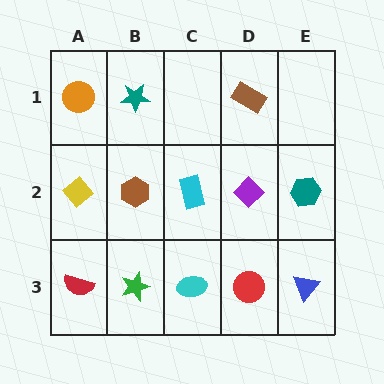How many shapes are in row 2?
5 shapes.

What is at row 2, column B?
A brown hexagon.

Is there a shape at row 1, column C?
No, that cell is empty.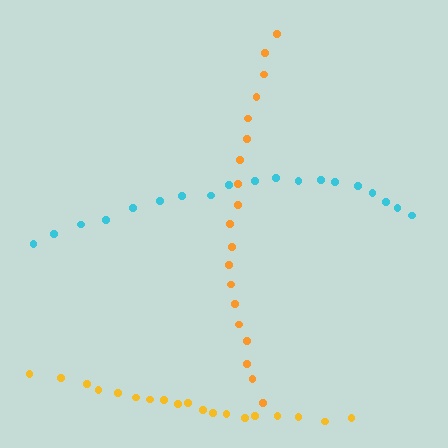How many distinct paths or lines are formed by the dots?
There are 3 distinct paths.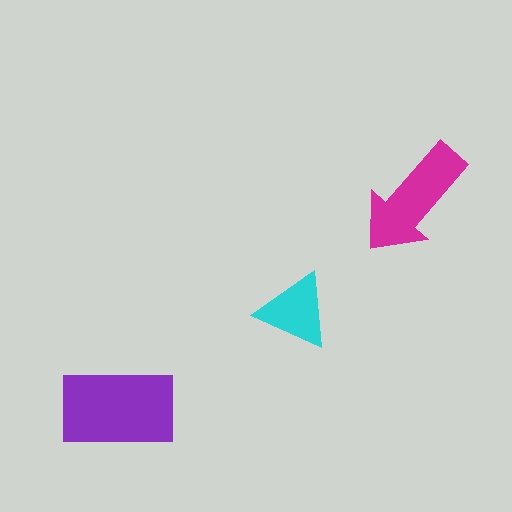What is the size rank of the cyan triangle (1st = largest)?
3rd.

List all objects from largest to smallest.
The purple rectangle, the magenta arrow, the cyan triangle.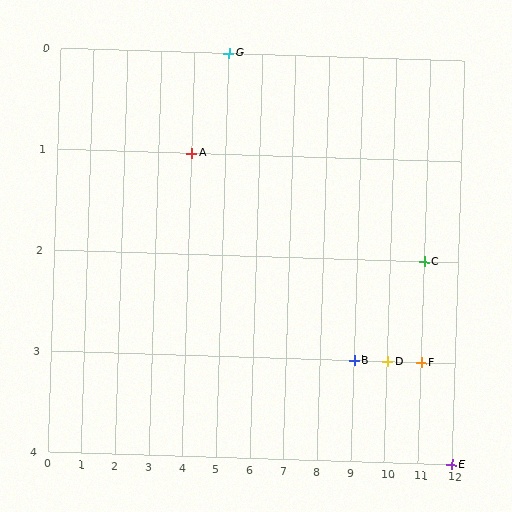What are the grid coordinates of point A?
Point A is at grid coordinates (4, 1).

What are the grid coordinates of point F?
Point F is at grid coordinates (11, 3).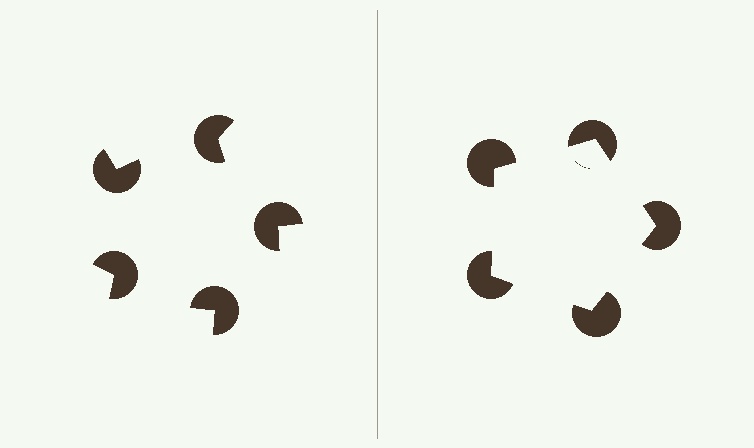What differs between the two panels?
The pac-man discs are positioned identically on both sides; only the wedge orientations differ. On the right they align to a pentagon; on the left they are misaligned.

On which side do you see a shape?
An illusory pentagon appears on the right side. On the left side the wedge cuts are rotated, so no coherent shape forms.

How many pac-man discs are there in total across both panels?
10 — 5 on each side.